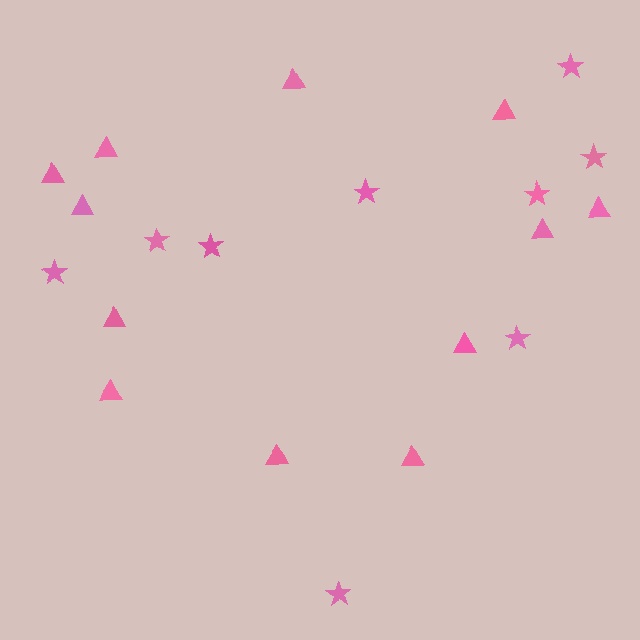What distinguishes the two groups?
There are 2 groups: one group of triangles (12) and one group of stars (9).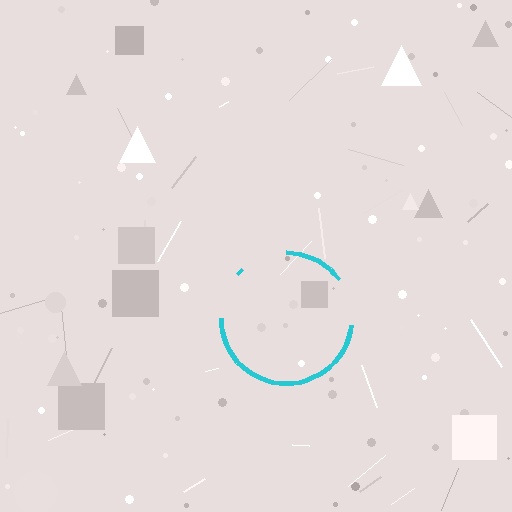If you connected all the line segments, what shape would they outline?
They would outline a circle.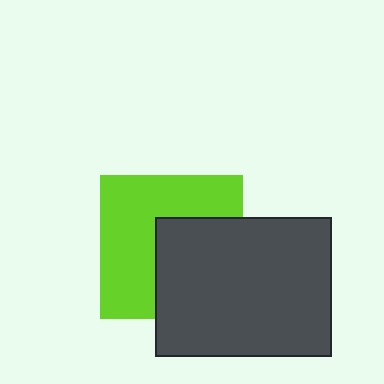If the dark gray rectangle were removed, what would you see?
You would see the complete lime square.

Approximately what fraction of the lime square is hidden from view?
Roughly 43% of the lime square is hidden behind the dark gray rectangle.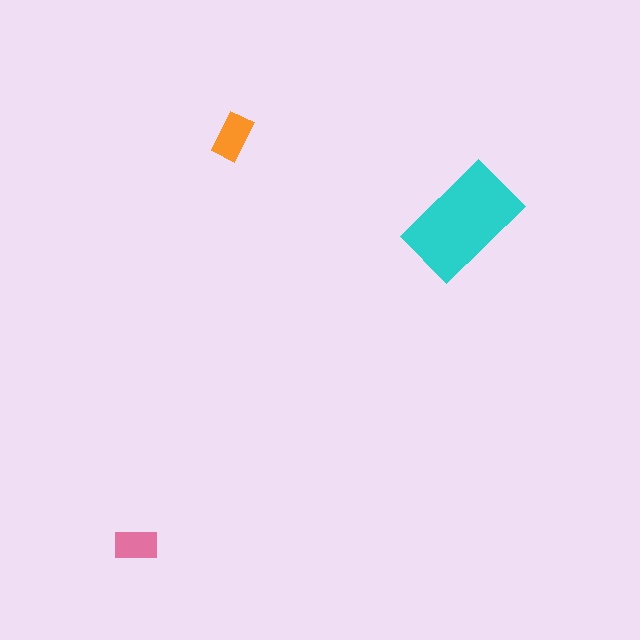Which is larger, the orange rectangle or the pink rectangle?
The orange one.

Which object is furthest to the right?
The cyan rectangle is rightmost.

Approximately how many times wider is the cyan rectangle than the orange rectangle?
About 2.5 times wider.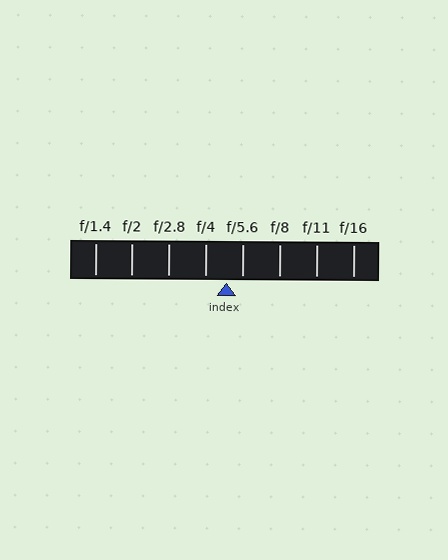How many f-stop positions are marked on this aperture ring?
There are 8 f-stop positions marked.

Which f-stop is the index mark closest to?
The index mark is closest to f/5.6.